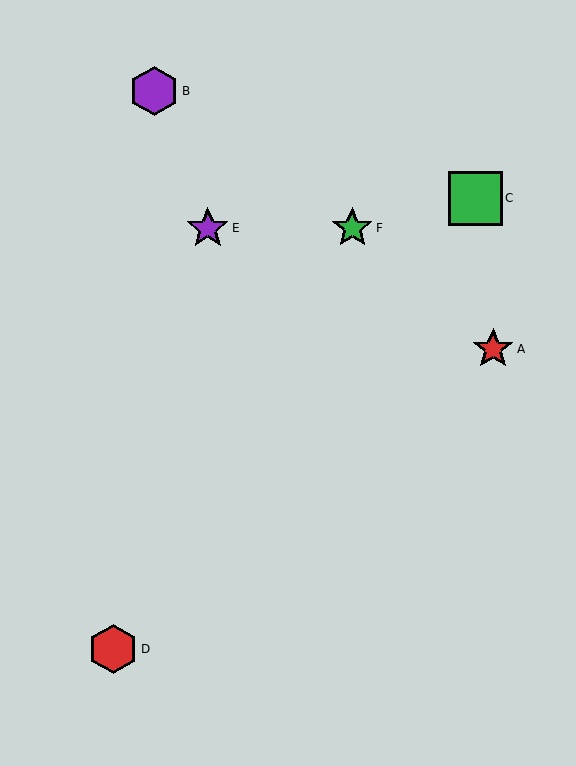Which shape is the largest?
The green square (labeled C) is the largest.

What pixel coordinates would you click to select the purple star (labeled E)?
Click at (208, 228) to select the purple star E.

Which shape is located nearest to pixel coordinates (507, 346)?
The red star (labeled A) at (493, 349) is nearest to that location.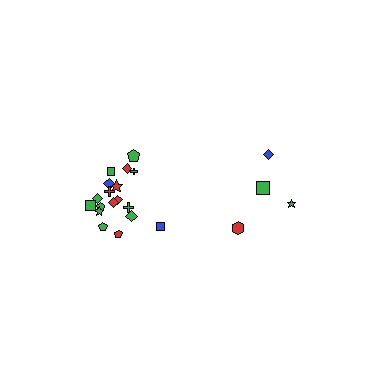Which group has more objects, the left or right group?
The left group.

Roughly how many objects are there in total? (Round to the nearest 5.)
Roughly 20 objects in total.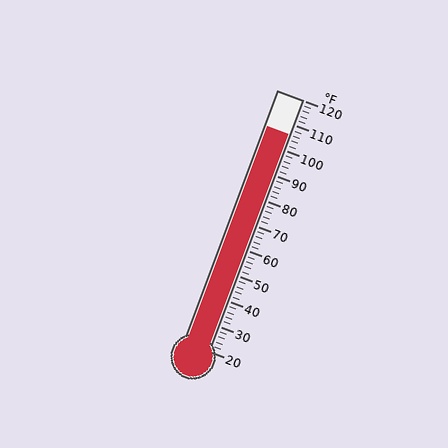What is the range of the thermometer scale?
The thermometer scale ranges from 20°F to 120°F.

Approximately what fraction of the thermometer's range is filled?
The thermometer is filled to approximately 85% of its range.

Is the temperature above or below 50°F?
The temperature is above 50°F.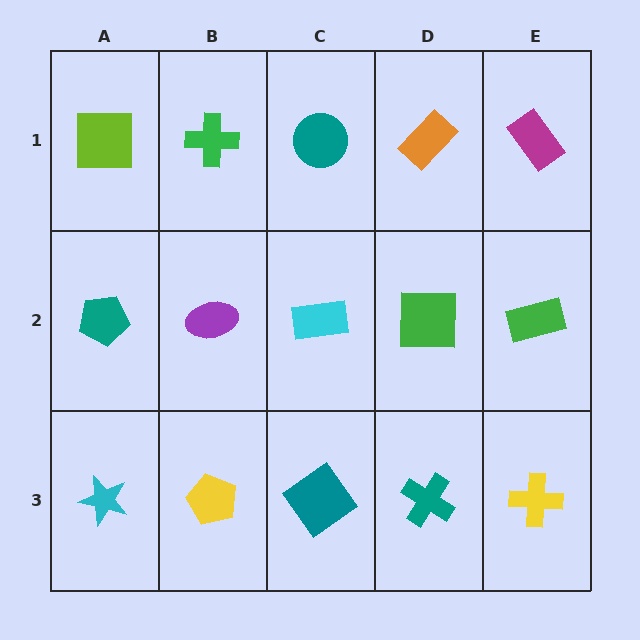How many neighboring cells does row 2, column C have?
4.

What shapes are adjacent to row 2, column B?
A green cross (row 1, column B), a yellow pentagon (row 3, column B), a teal pentagon (row 2, column A), a cyan rectangle (row 2, column C).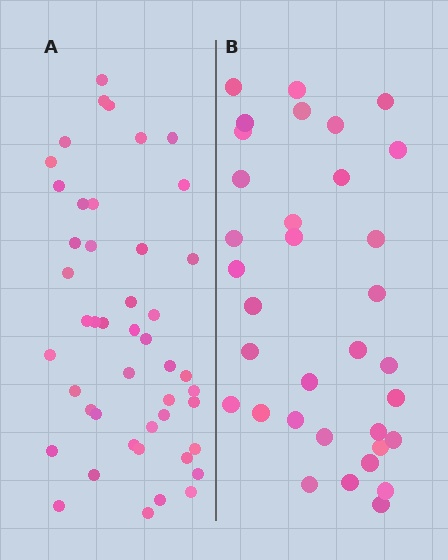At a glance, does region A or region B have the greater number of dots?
Region A (the left region) has more dots.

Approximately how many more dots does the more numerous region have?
Region A has roughly 12 or so more dots than region B.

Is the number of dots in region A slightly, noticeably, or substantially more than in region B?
Region A has noticeably more, but not dramatically so. The ratio is roughly 1.4 to 1.